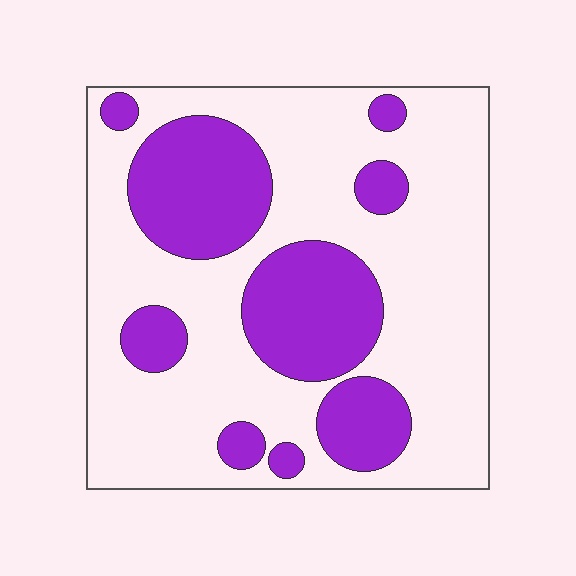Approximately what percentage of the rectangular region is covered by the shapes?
Approximately 30%.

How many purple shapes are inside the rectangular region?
9.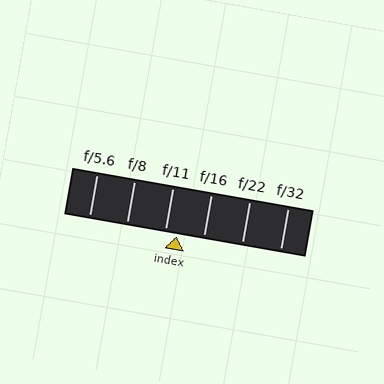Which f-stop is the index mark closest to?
The index mark is closest to f/11.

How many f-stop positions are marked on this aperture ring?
There are 6 f-stop positions marked.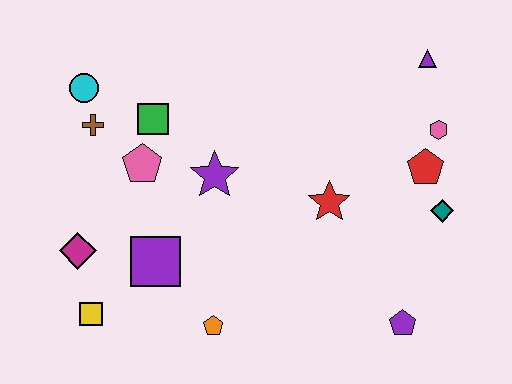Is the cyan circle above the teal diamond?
Yes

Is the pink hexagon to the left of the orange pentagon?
No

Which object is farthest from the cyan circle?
The purple pentagon is farthest from the cyan circle.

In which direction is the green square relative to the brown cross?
The green square is to the right of the brown cross.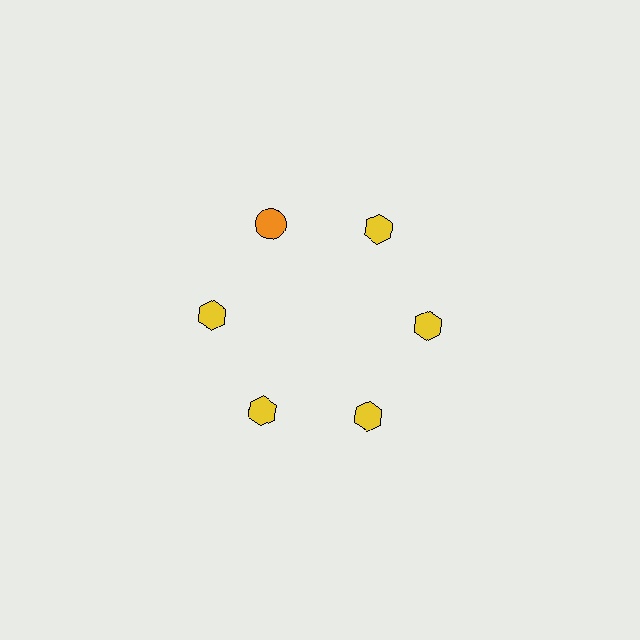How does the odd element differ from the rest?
It differs in both color (orange instead of yellow) and shape (circle instead of hexagon).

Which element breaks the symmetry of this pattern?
The orange circle at roughly the 11 o'clock position breaks the symmetry. All other shapes are yellow hexagons.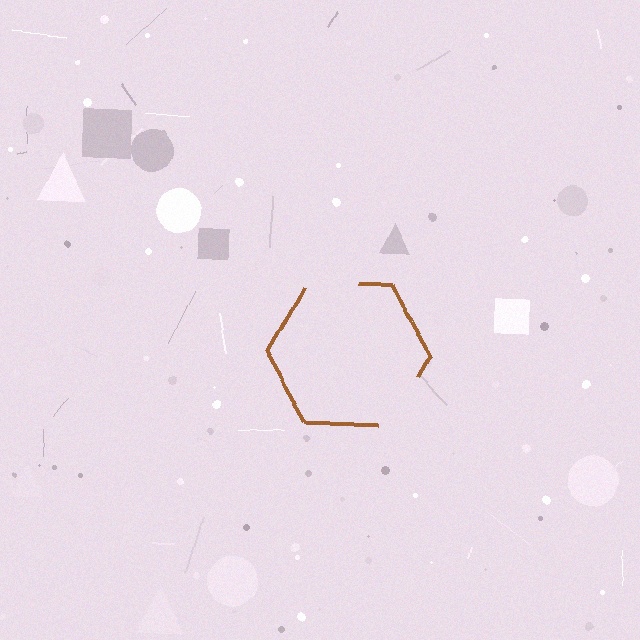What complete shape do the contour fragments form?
The contour fragments form a hexagon.